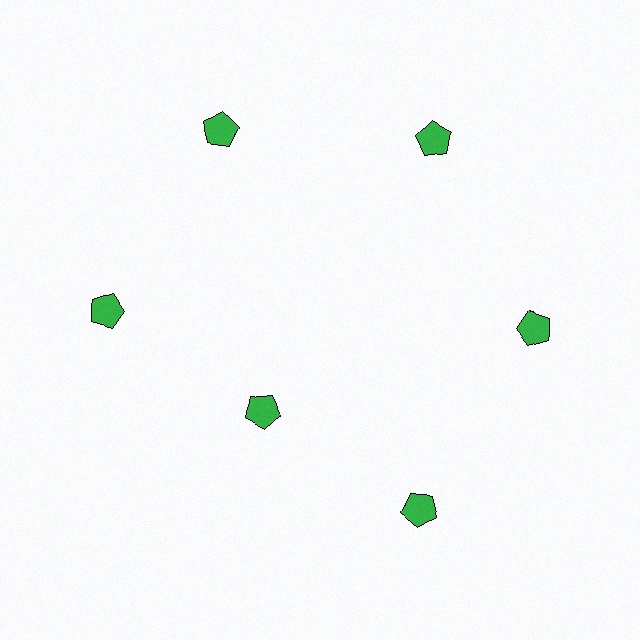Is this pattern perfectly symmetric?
No. The 6 green pentagons are arranged in a ring, but one element near the 7 o'clock position is pulled inward toward the center, breaking the 6-fold rotational symmetry.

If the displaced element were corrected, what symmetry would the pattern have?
It would have 6-fold rotational symmetry — the pattern would map onto itself every 60 degrees.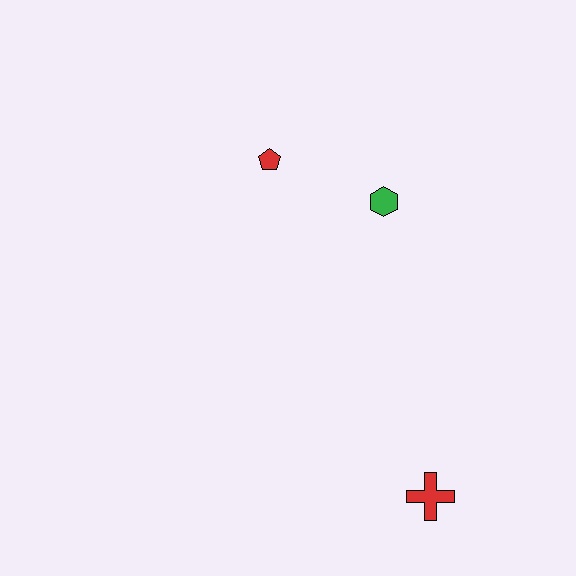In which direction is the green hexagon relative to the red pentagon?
The green hexagon is to the right of the red pentagon.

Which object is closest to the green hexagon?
The red pentagon is closest to the green hexagon.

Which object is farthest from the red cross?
The red pentagon is farthest from the red cross.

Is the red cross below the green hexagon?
Yes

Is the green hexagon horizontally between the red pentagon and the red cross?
Yes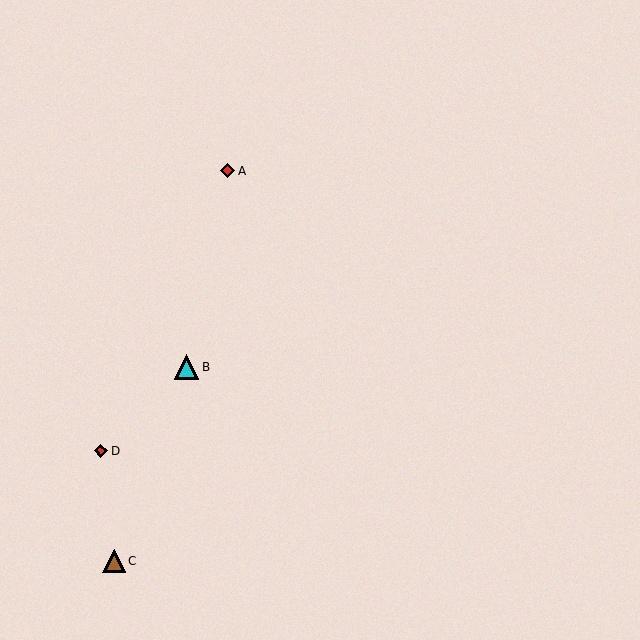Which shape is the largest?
The cyan triangle (labeled B) is the largest.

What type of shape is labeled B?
Shape B is a cyan triangle.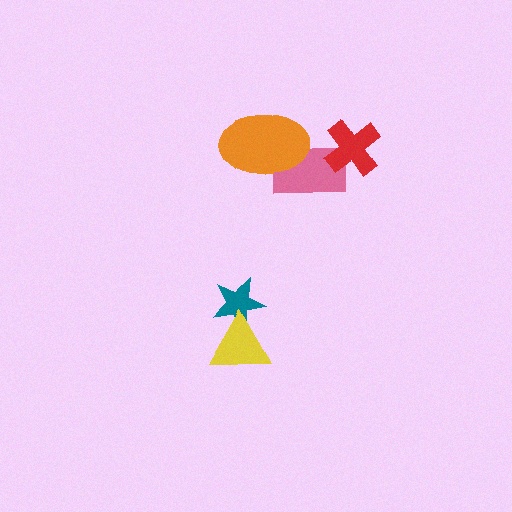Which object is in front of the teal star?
The yellow triangle is in front of the teal star.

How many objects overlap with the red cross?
1 object overlaps with the red cross.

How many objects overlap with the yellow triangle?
1 object overlaps with the yellow triangle.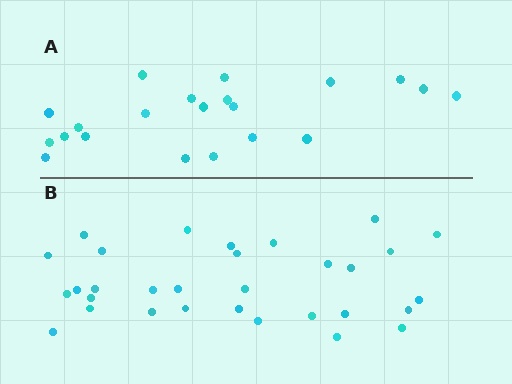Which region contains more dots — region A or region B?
Region B (the bottom region) has more dots.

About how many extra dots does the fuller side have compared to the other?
Region B has roughly 10 or so more dots than region A.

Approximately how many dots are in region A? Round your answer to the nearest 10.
About 20 dots. (The exact count is 21, which rounds to 20.)